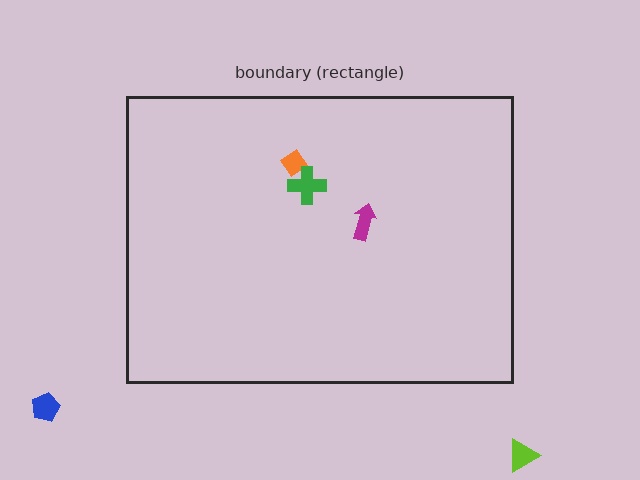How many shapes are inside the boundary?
3 inside, 2 outside.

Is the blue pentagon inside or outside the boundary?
Outside.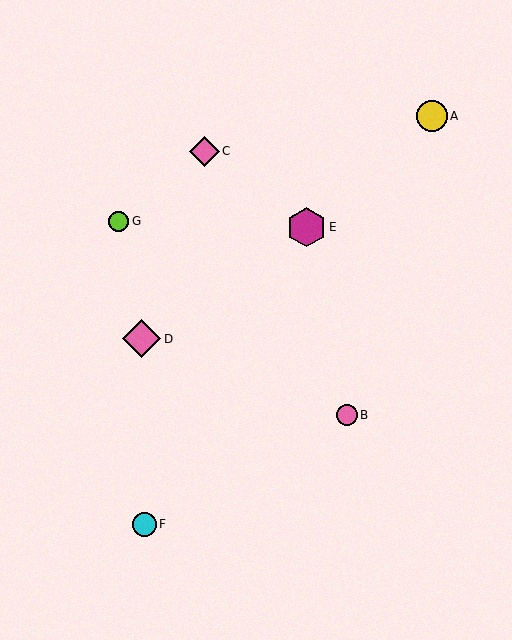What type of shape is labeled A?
Shape A is a yellow circle.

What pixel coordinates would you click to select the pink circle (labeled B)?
Click at (347, 415) to select the pink circle B.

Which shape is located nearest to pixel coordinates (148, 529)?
The cyan circle (labeled F) at (144, 524) is nearest to that location.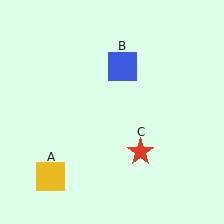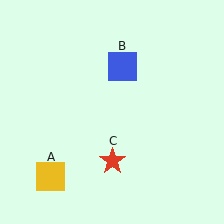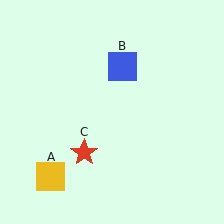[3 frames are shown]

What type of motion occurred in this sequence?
The red star (object C) rotated clockwise around the center of the scene.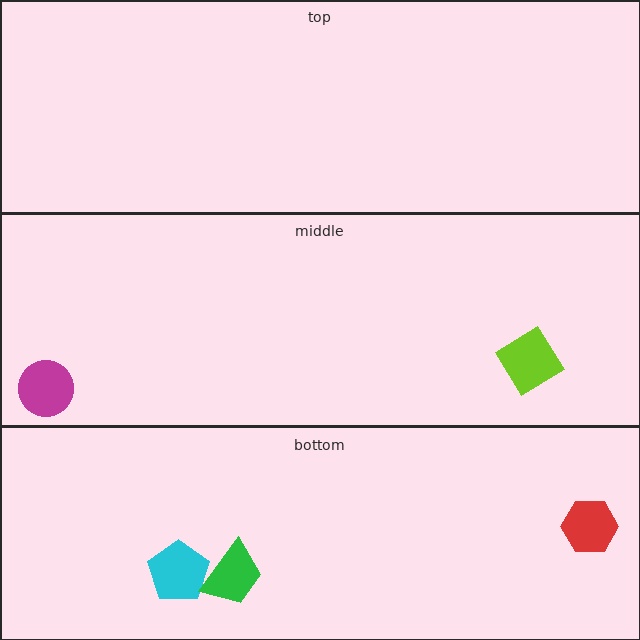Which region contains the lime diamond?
The middle region.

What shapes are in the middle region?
The magenta circle, the lime diamond.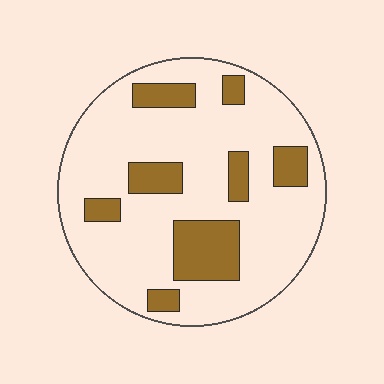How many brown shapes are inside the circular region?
8.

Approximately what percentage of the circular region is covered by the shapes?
Approximately 20%.